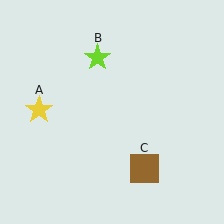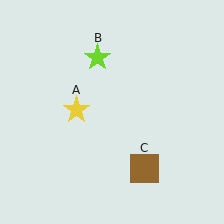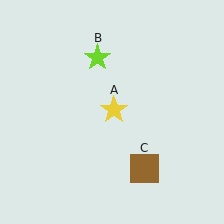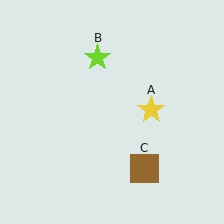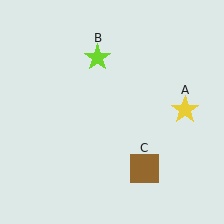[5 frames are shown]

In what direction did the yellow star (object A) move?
The yellow star (object A) moved right.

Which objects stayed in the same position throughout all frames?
Lime star (object B) and brown square (object C) remained stationary.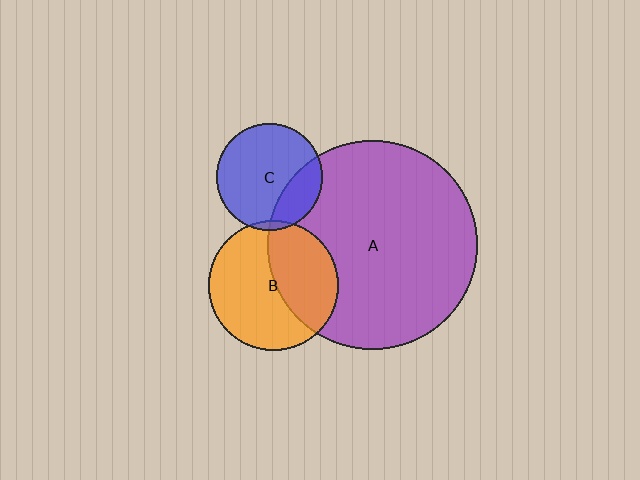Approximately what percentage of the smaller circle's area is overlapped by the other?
Approximately 25%.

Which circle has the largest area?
Circle A (purple).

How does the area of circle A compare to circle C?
Approximately 3.8 times.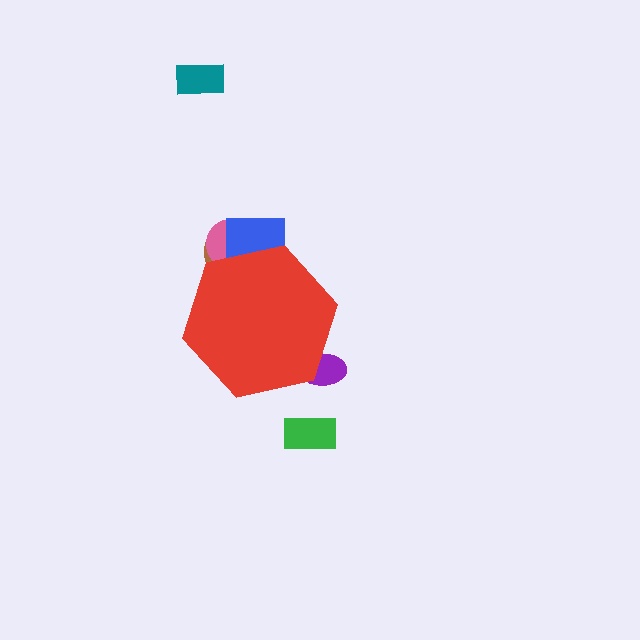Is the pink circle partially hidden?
Yes, the pink circle is partially hidden behind the red hexagon.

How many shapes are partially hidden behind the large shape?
4 shapes are partially hidden.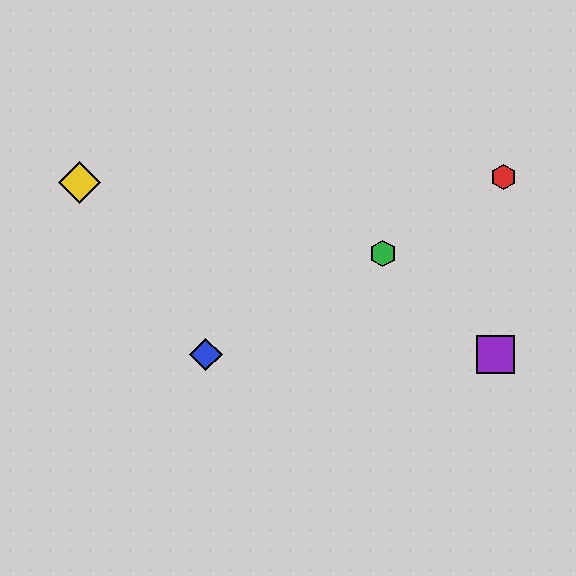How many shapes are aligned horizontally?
2 shapes (the blue diamond, the purple square) are aligned horizontally.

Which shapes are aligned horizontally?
The blue diamond, the purple square are aligned horizontally.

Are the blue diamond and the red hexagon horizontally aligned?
No, the blue diamond is at y≈354 and the red hexagon is at y≈177.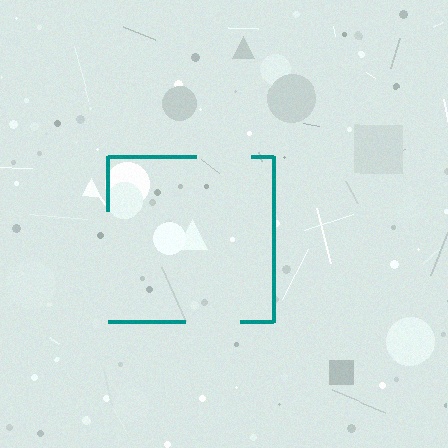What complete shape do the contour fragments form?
The contour fragments form a square.